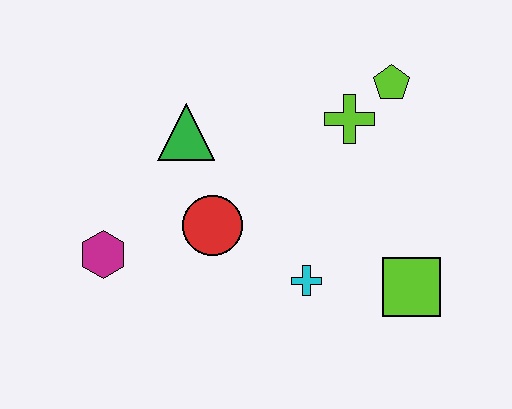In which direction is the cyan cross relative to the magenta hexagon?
The cyan cross is to the right of the magenta hexagon.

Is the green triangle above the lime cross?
No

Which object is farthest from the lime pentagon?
The magenta hexagon is farthest from the lime pentagon.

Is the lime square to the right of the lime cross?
Yes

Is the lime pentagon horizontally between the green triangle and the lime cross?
No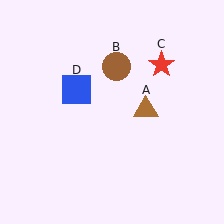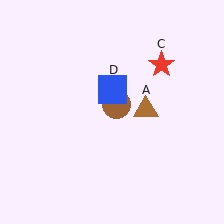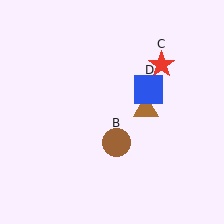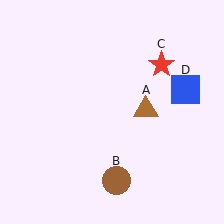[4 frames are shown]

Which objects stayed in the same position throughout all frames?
Brown triangle (object A) and red star (object C) remained stationary.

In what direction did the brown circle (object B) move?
The brown circle (object B) moved down.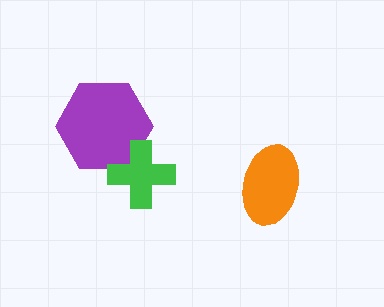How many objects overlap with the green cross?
1 object overlaps with the green cross.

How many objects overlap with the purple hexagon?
1 object overlaps with the purple hexagon.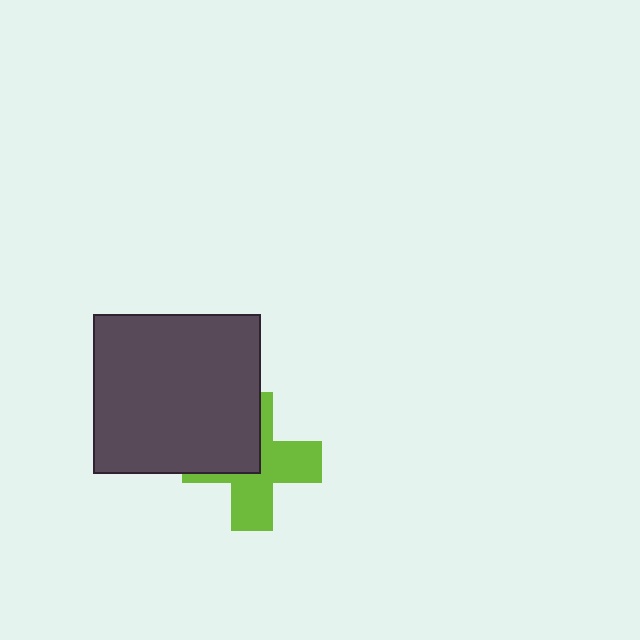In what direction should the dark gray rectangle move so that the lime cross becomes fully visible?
The dark gray rectangle should move toward the upper-left. That is the shortest direction to clear the overlap and leave the lime cross fully visible.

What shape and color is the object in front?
The object in front is a dark gray rectangle.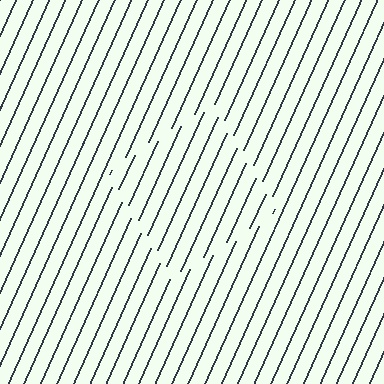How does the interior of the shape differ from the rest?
The interior of the shape contains the same grating, shifted by half a period — the contour is defined by the phase discontinuity where line-ends from the inner and outer gratings abut.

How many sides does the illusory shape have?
4 sides — the line-ends trace a square.